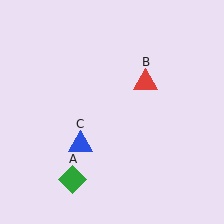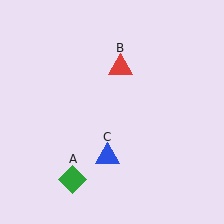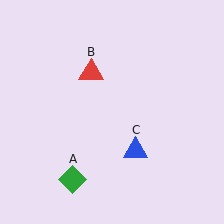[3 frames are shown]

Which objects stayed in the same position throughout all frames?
Green diamond (object A) remained stationary.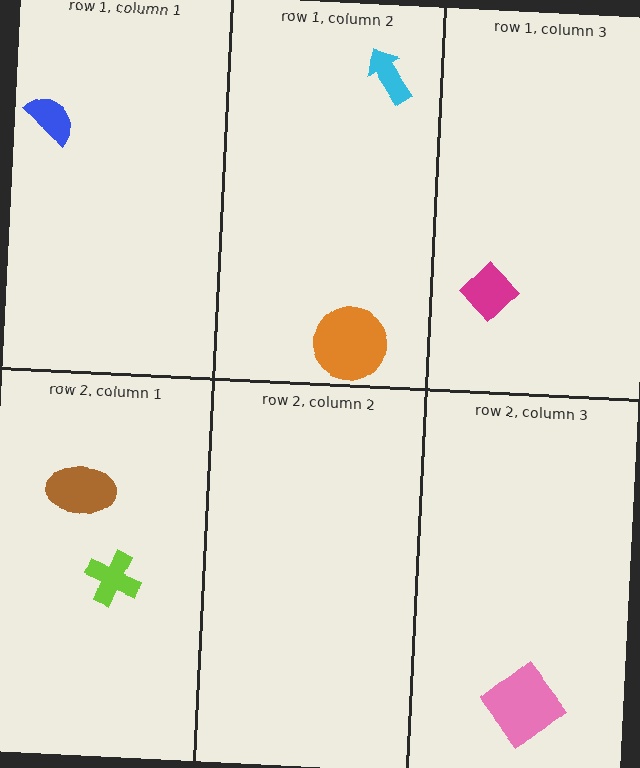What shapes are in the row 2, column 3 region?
The pink diamond.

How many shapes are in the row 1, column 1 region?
1.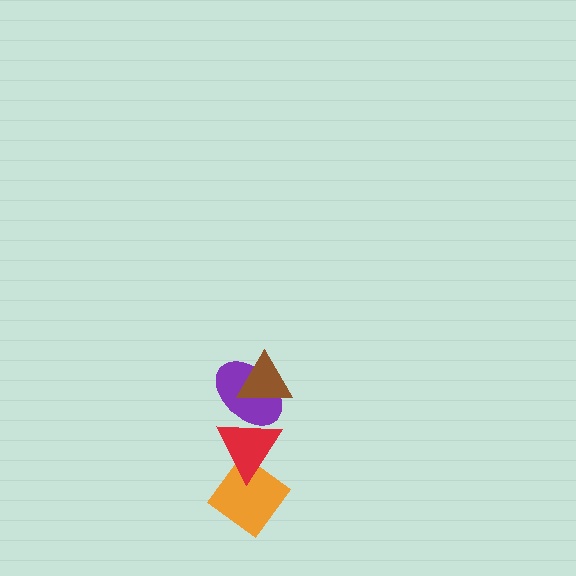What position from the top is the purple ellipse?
The purple ellipse is 2nd from the top.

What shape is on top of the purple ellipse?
The brown triangle is on top of the purple ellipse.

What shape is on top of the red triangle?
The purple ellipse is on top of the red triangle.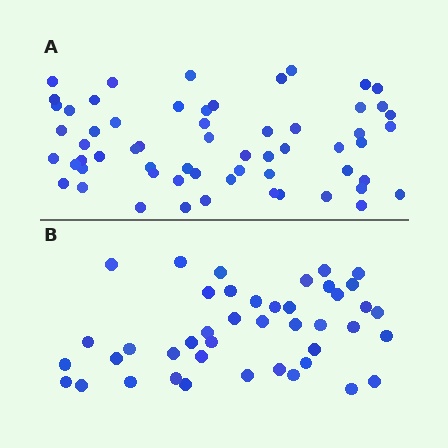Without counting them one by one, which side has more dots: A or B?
Region A (the top region) has more dots.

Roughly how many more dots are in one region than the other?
Region A has approximately 15 more dots than region B.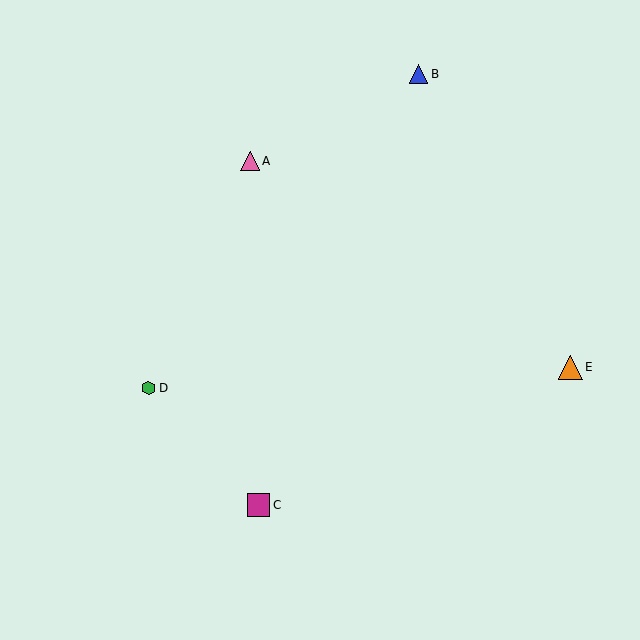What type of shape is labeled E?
Shape E is an orange triangle.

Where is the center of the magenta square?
The center of the magenta square is at (259, 505).